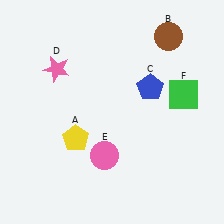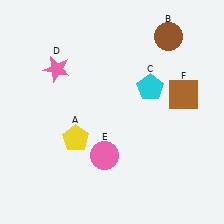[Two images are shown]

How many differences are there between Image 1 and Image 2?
There are 2 differences between the two images.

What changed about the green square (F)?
In Image 1, F is green. In Image 2, it changed to brown.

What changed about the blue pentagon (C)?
In Image 1, C is blue. In Image 2, it changed to cyan.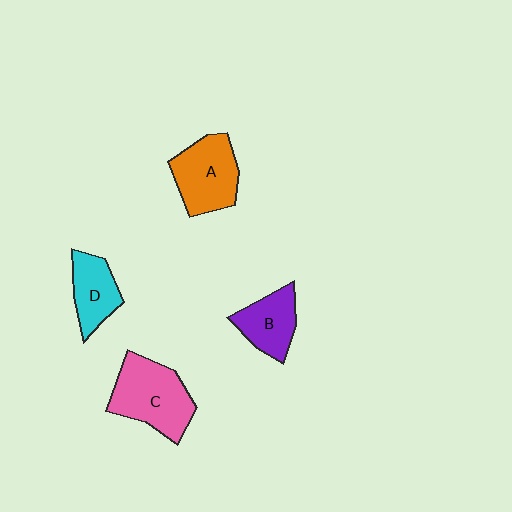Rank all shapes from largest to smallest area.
From largest to smallest: C (pink), A (orange), B (purple), D (cyan).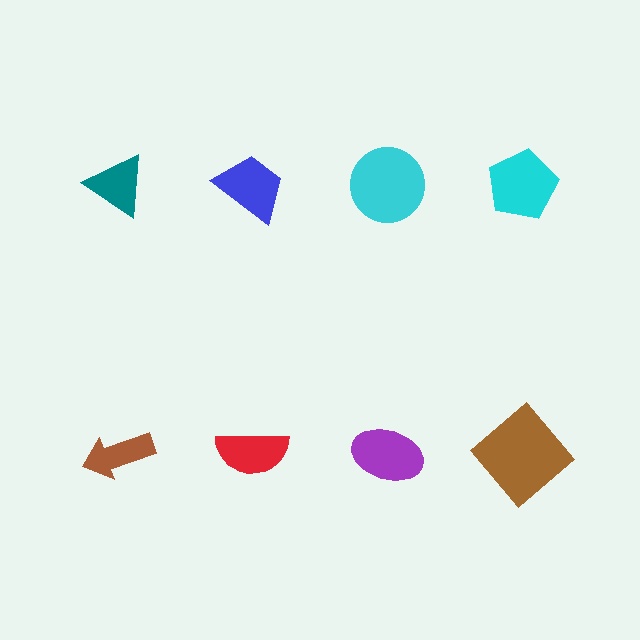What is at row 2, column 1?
A brown arrow.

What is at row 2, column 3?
A purple ellipse.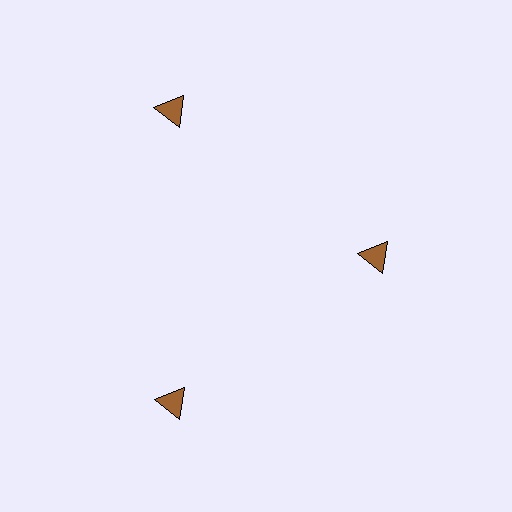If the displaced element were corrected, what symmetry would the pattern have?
It would have 3-fold rotational symmetry — the pattern would map onto itself every 120 degrees.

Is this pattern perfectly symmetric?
No. The 3 brown triangles are arranged in a ring, but one element near the 3 o'clock position is pulled inward toward the center, breaking the 3-fold rotational symmetry.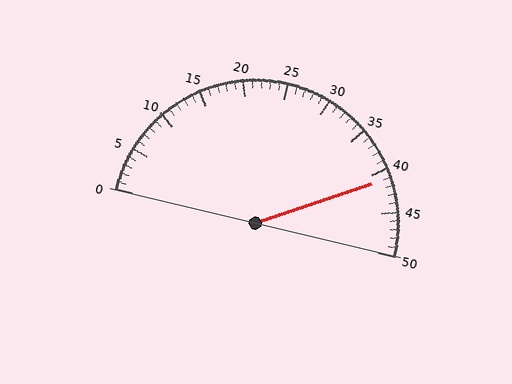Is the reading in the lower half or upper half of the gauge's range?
The reading is in the upper half of the range (0 to 50).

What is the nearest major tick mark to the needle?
The nearest major tick mark is 40.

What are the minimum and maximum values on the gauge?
The gauge ranges from 0 to 50.